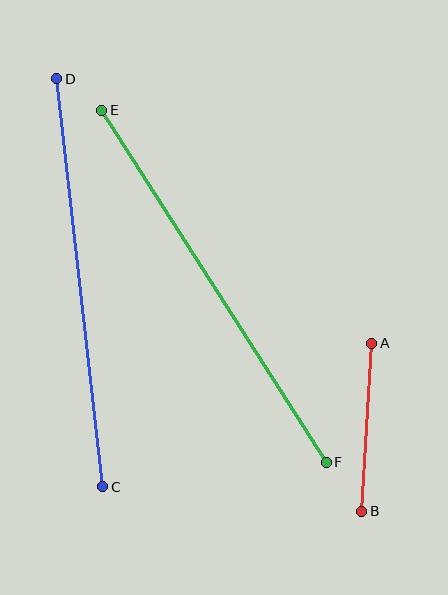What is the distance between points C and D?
The distance is approximately 411 pixels.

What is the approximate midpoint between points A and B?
The midpoint is at approximately (367, 427) pixels.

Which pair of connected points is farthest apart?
Points E and F are farthest apart.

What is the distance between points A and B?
The distance is approximately 169 pixels.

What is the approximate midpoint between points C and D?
The midpoint is at approximately (80, 283) pixels.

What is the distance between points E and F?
The distance is approximately 418 pixels.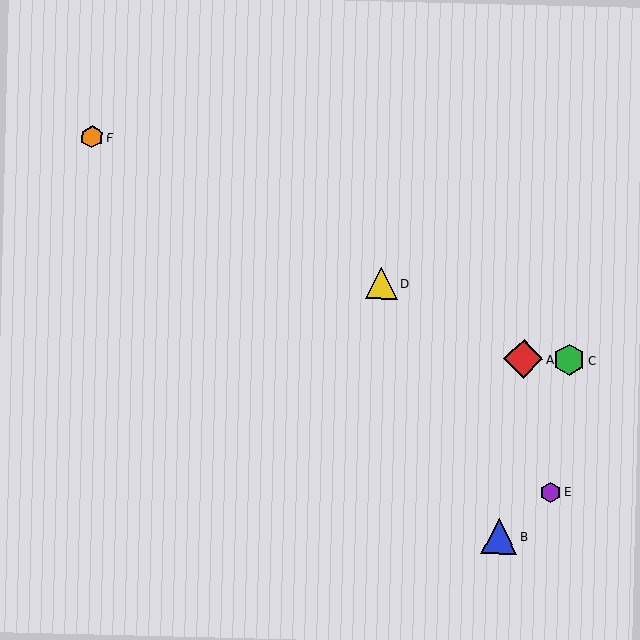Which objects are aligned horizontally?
Objects A, C are aligned horizontally.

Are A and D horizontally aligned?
No, A is at y≈359 and D is at y≈283.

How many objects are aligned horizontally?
2 objects (A, C) are aligned horizontally.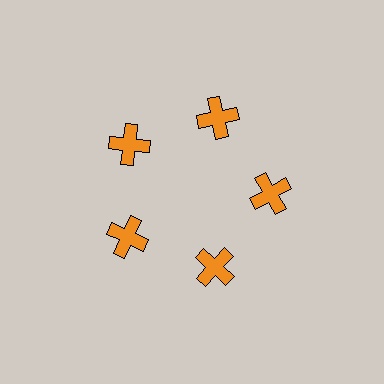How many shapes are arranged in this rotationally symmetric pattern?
There are 5 shapes, arranged in 5 groups of 1.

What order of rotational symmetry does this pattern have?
This pattern has 5-fold rotational symmetry.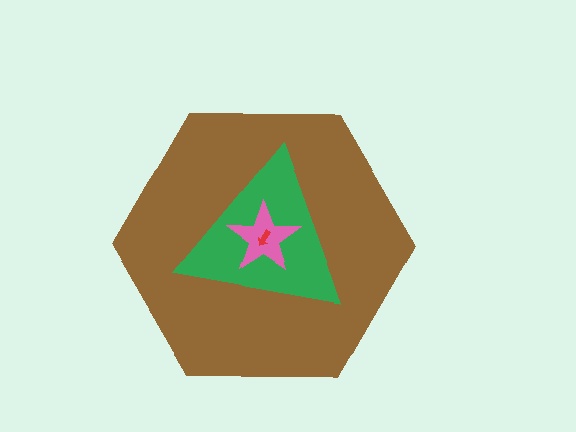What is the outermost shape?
The brown hexagon.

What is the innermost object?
The red arrow.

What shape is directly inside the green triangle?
The pink star.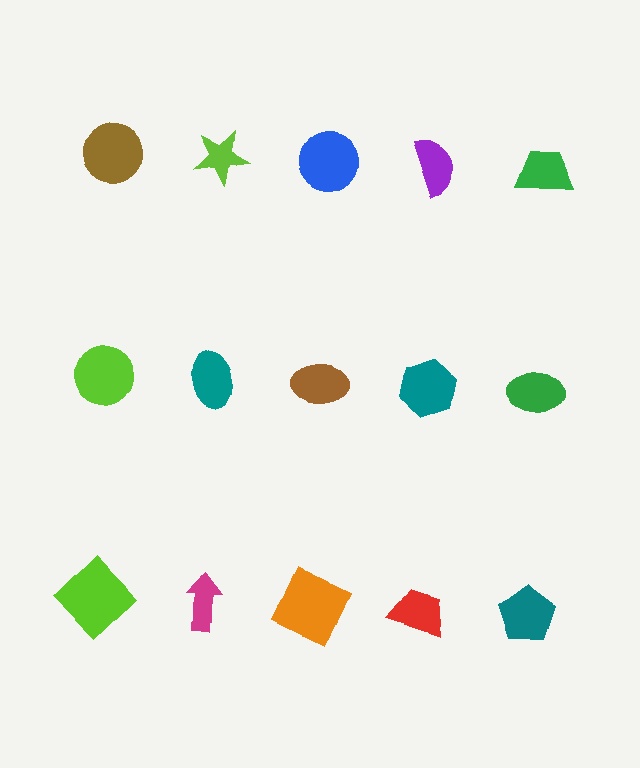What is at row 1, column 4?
A purple semicircle.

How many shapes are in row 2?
5 shapes.